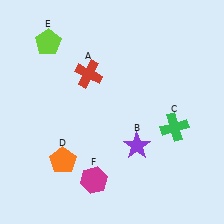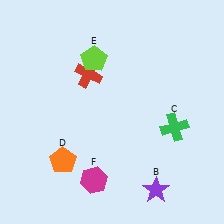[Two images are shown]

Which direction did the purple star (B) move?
The purple star (B) moved down.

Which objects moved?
The objects that moved are: the purple star (B), the lime pentagon (E).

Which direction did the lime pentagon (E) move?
The lime pentagon (E) moved right.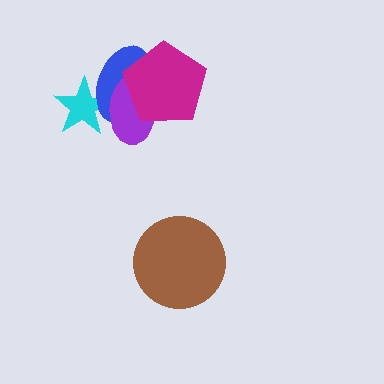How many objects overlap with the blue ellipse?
3 objects overlap with the blue ellipse.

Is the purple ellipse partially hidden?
Yes, it is partially covered by another shape.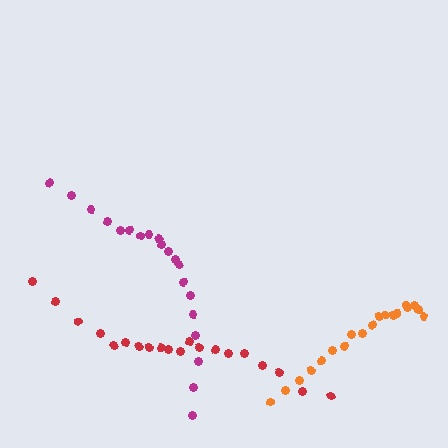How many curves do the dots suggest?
There are 3 distinct paths.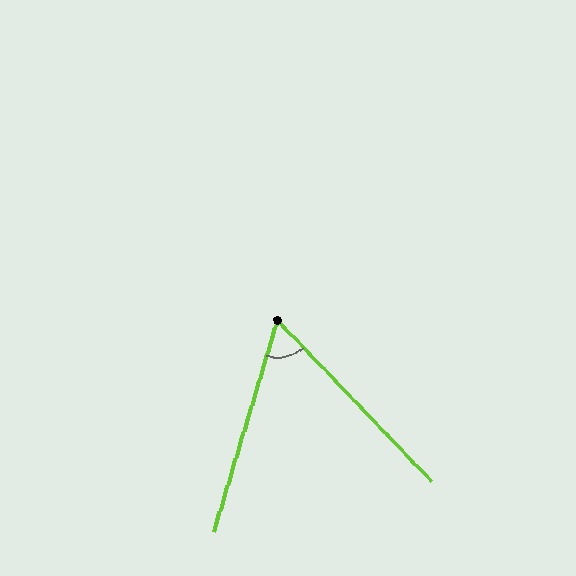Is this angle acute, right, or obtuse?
It is acute.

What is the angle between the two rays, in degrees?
Approximately 60 degrees.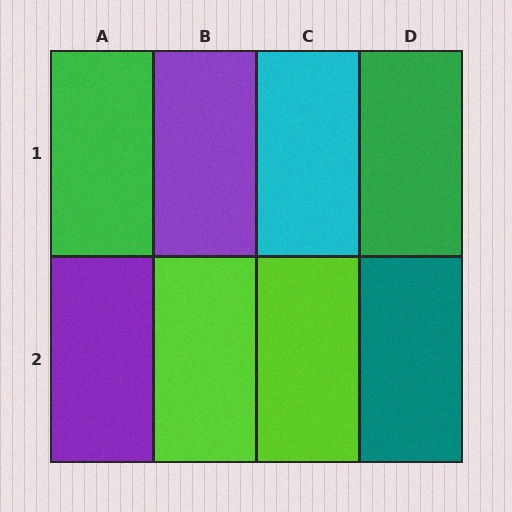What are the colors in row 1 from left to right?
Green, purple, cyan, green.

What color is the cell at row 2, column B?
Lime.